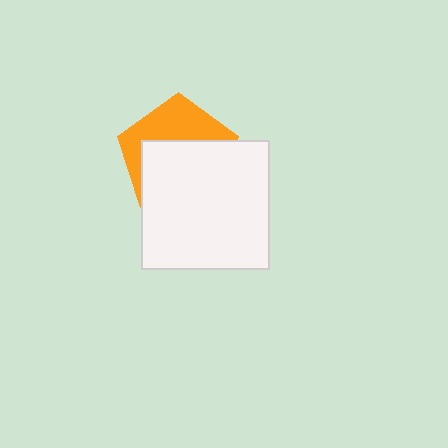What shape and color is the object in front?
The object in front is a white square.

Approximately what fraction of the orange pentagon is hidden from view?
Roughly 60% of the orange pentagon is hidden behind the white square.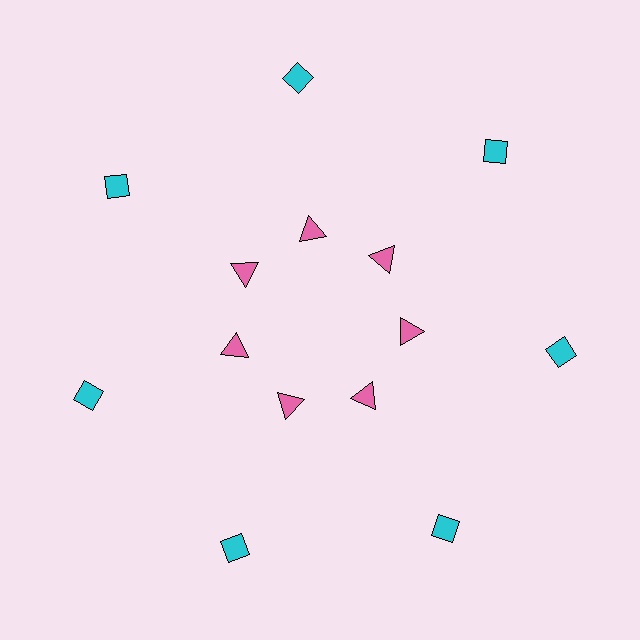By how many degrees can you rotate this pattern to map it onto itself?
The pattern maps onto itself every 51 degrees of rotation.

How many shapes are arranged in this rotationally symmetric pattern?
There are 14 shapes, arranged in 7 groups of 2.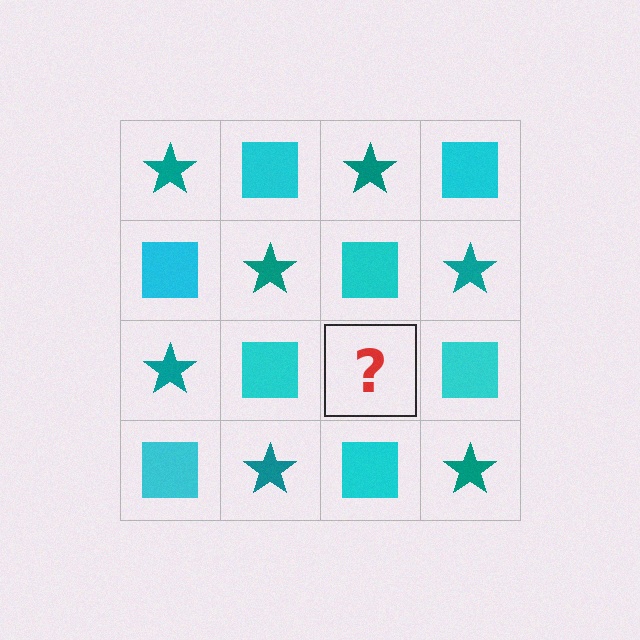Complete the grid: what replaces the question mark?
The question mark should be replaced with a teal star.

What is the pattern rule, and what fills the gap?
The rule is that it alternates teal star and cyan square in a checkerboard pattern. The gap should be filled with a teal star.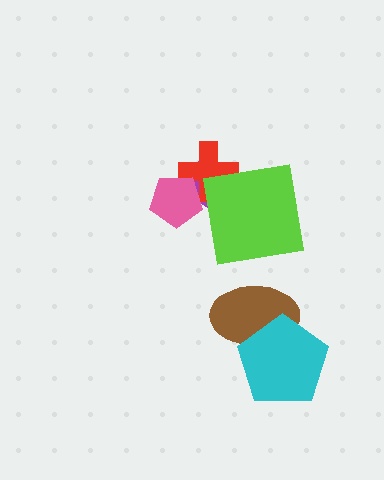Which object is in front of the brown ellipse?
The cyan pentagon is in front of the brown ellipse.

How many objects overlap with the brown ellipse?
1 object overlaps with the brown ellipse.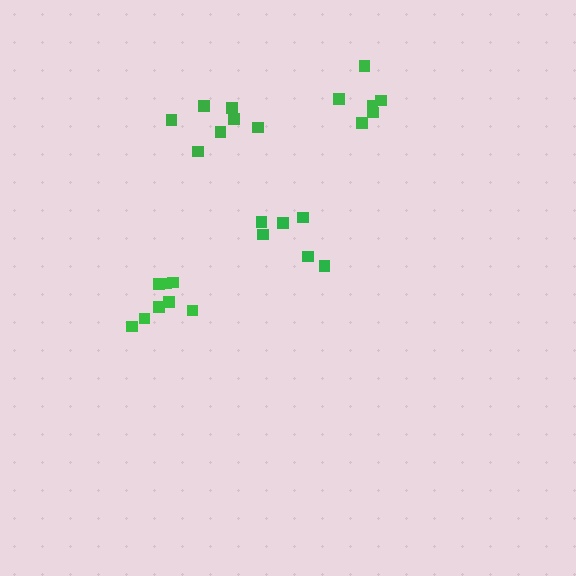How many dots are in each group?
Group 1: 6 dots, Group 2: 7 dots, Group 3: 6 dots, Group 4: 8 dots (27 total).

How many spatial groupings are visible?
There are 4 spatial groupings.